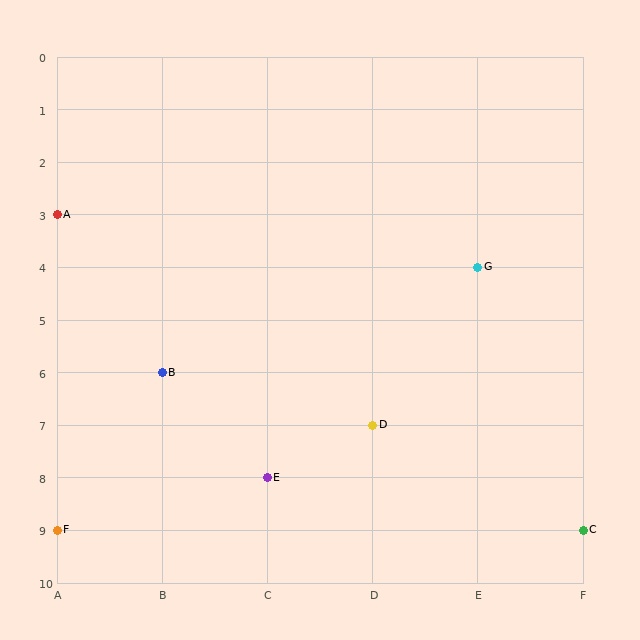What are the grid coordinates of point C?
Point C is at grid coordinates (F, 9).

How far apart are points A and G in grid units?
Points A and G are 4 columns and 1 row apart (about 4.1 grid units diagonally).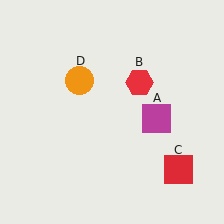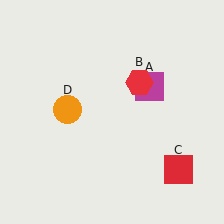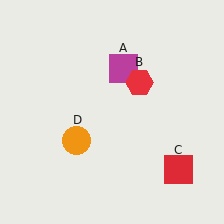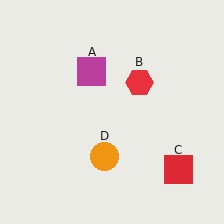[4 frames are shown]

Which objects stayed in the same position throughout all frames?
Red hexagon (object B) and red square (object C) remained stationary.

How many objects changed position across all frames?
2 objects changed position: magenta square (object A), orange circle (object D).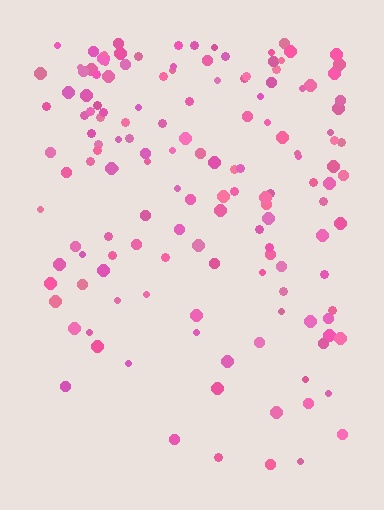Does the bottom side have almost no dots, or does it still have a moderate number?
Still a moderate number, just noticeably fewer than the top.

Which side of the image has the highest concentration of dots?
The top.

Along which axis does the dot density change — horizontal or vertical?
Vertical.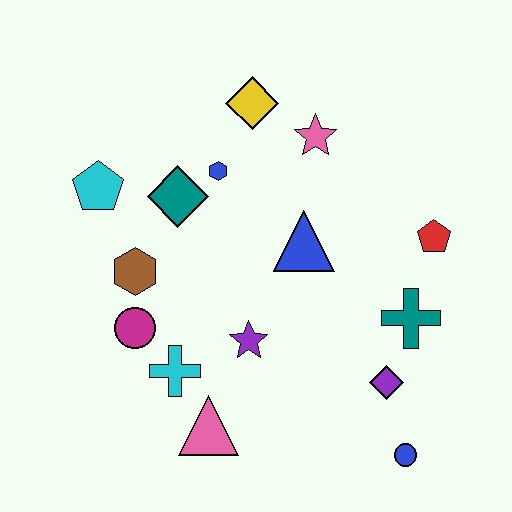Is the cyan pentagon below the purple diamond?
No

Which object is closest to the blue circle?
The purple diamond is closest to the blue circle.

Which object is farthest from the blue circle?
The cyan pentagon is farthest from the blue circle.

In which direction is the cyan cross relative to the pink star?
The cyan cross is below the pink star.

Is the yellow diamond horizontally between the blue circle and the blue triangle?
No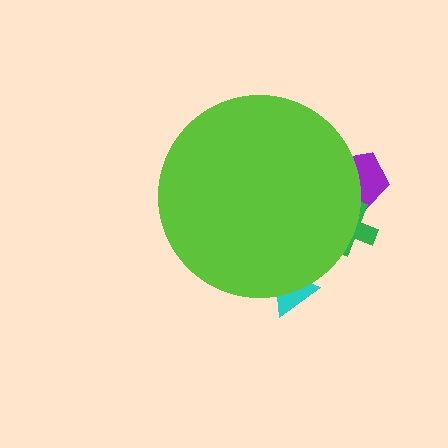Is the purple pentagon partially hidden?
Yes, the purple pentagon is partially hidden behind the lime circle.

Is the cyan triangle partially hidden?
Yes, the cyan triangle is partially hidden behind the lime circle.